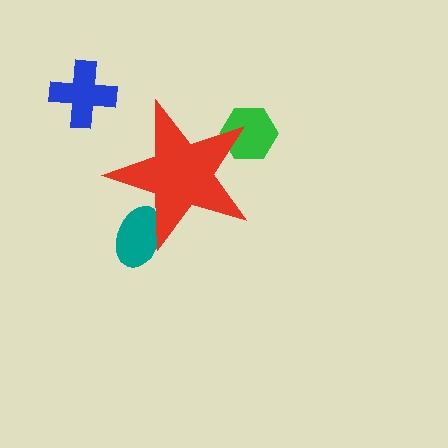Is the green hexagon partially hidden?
Yes, the green hexagon is partially hidden behind the red star.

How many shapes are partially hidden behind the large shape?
2 shapes are partially hidden.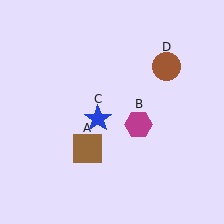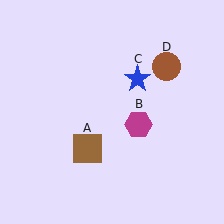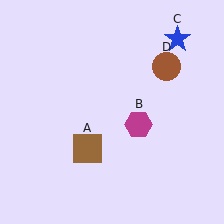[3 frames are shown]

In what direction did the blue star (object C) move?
The blue star (object C) moved up and to the right.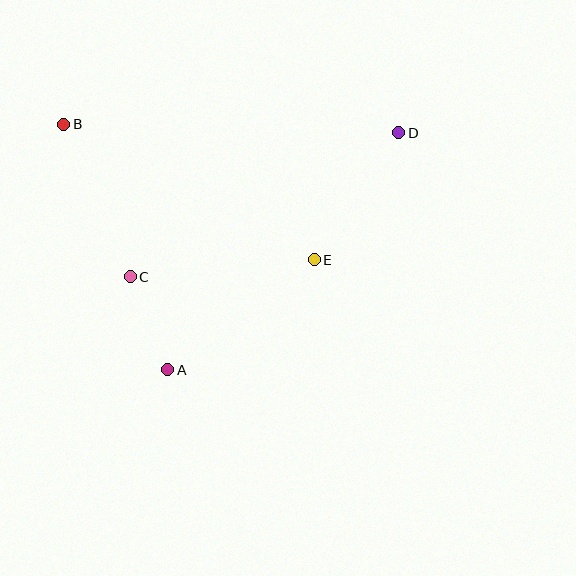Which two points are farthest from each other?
Points B and D are farthest from each other.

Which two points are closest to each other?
Points A and C are closest to each other.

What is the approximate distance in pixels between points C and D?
The distance between C and D is approximately 304 pixels.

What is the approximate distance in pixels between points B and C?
The distance between B and C is approximately 166 pixels.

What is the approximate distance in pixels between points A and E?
The distance between A and E is approximately 183 pixels.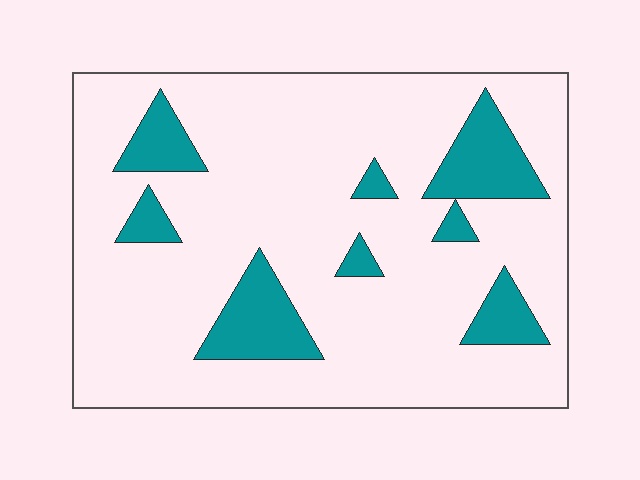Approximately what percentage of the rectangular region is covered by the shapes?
Approximately 15%.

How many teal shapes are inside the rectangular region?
8.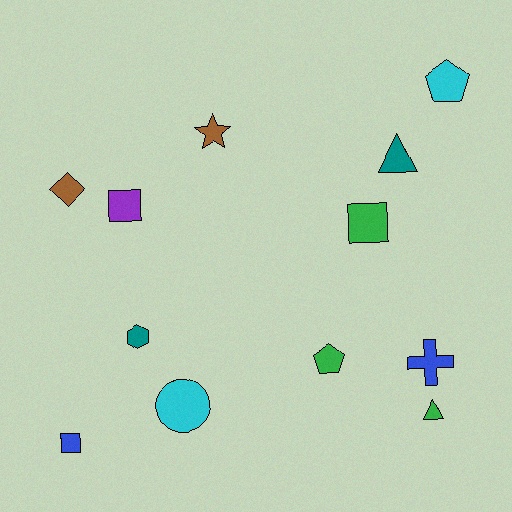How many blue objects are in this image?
There are 2 blue objects.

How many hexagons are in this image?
There is 1 hexagon.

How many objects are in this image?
There are 12 objects.